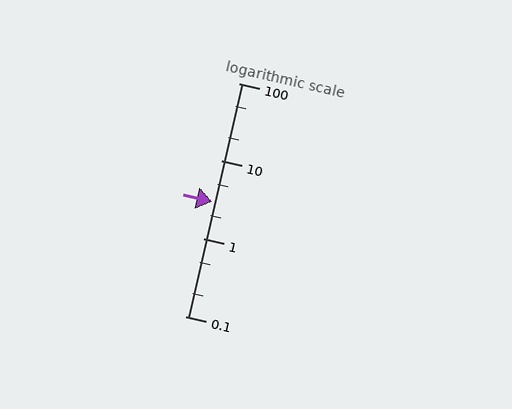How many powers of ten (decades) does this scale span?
The scale spans 3 decades, from 0.1 to 100.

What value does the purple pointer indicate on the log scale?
The pointer indicates approximately 3.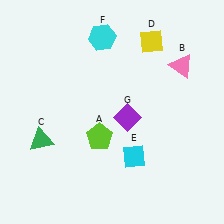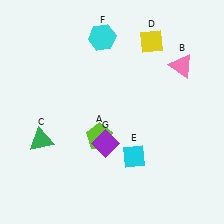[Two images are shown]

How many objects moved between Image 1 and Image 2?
1 object moved between the two images.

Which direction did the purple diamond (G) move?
The purple diamond (G) moved down.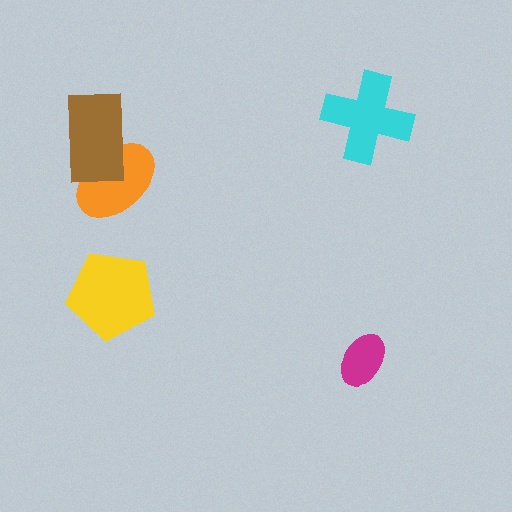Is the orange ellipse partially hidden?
Yes, it is partially covered by another shape.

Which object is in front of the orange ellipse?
The brown rectangle is in front of the orange ellipse.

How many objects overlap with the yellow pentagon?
0 objects overlap with the yellow pentagon.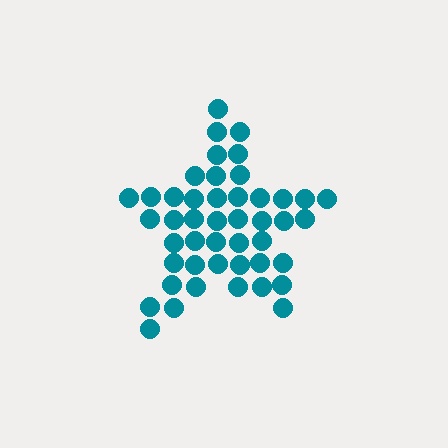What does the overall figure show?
The overall figure shows a star.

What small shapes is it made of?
It is made of small circles.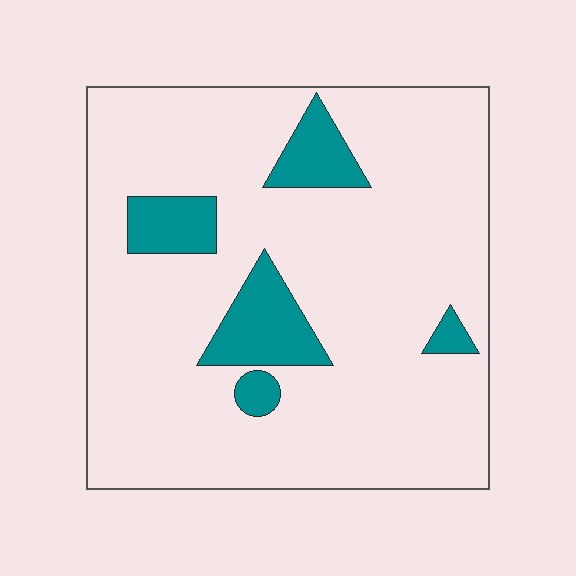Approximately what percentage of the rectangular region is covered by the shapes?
Approximately 15%.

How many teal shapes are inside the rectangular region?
5.